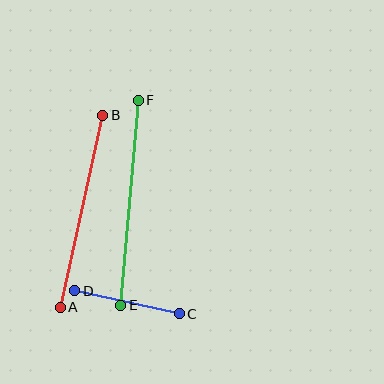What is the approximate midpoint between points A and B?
The midpoint is at approximately (82, 211) pixels.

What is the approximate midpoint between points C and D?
The midpoint is at approximately (127, 302) pixels.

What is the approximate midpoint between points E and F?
The midpoint is at approximately (129, 203) pixels.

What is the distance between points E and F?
The distance is approximately 206 pixels.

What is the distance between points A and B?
The distance is approximately 196 pixels.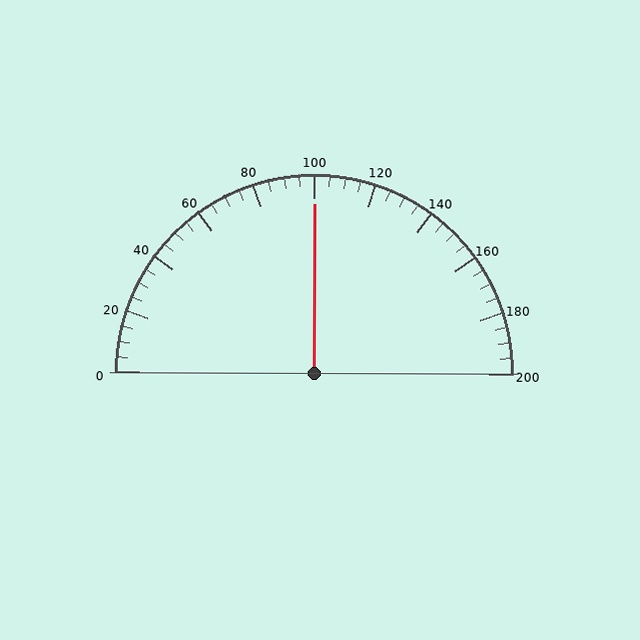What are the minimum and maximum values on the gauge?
The gauge ranges from 0 to 200.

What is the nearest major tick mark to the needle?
The nearest major tick mark is 100.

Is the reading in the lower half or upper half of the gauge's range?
The reading is in the upper half of the range (0 to 200).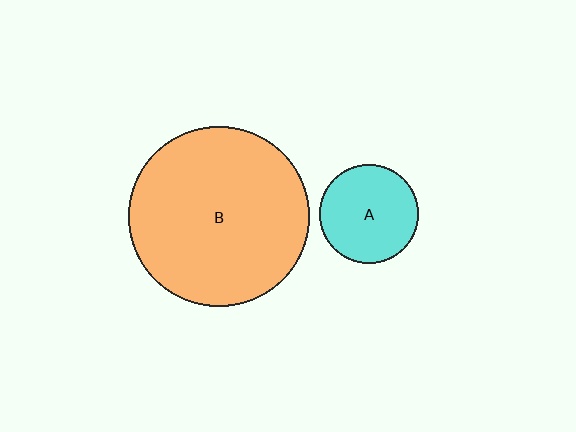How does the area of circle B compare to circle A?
Approximately 3.3 times.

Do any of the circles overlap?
No, none of the circles overlap.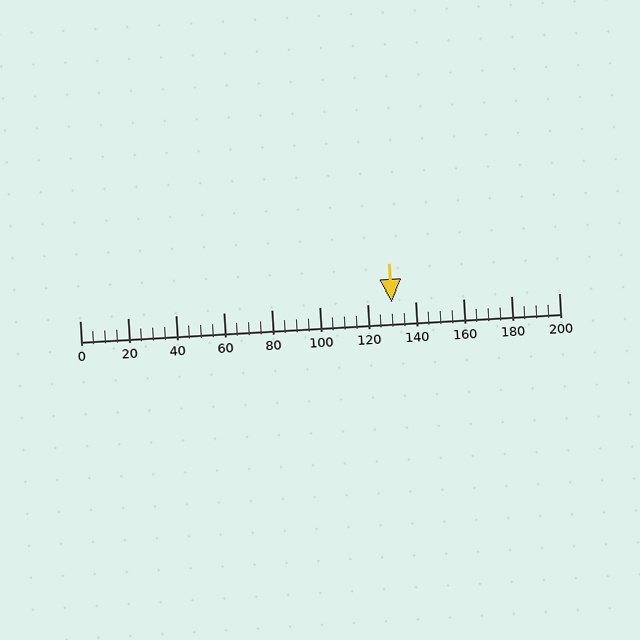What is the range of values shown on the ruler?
The ruler shows values from 0 to 200.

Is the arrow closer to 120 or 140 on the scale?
The arrow is closer to 140.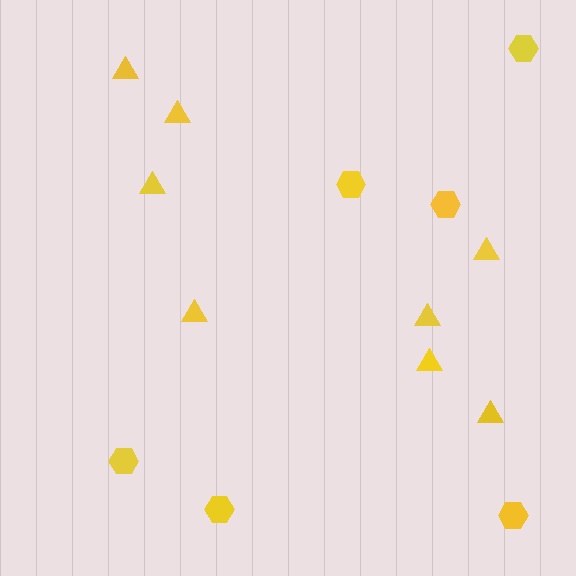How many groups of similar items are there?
There are 2 groups: one group of triangles (8) and one group of hexagons (6).